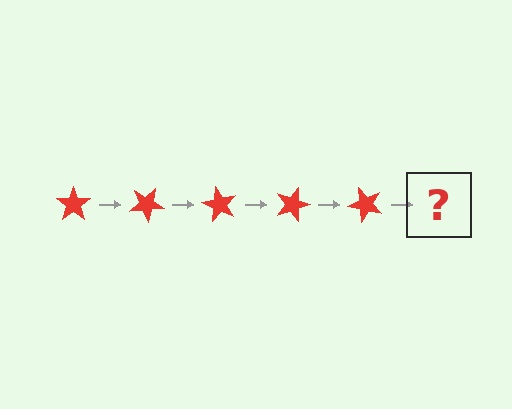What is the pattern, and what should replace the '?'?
The pattern is that the star rotates 30 degrees each step. The '?' should be a red star rotated 150 degrees.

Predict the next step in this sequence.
The next step is a red star rotated 150 degrees.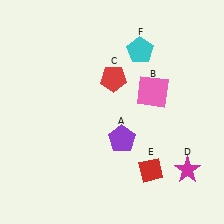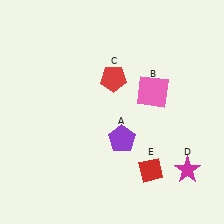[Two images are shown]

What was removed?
The cyan pentagon (F) was removed in Image 2.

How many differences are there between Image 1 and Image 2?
There is 1 difference between the two images.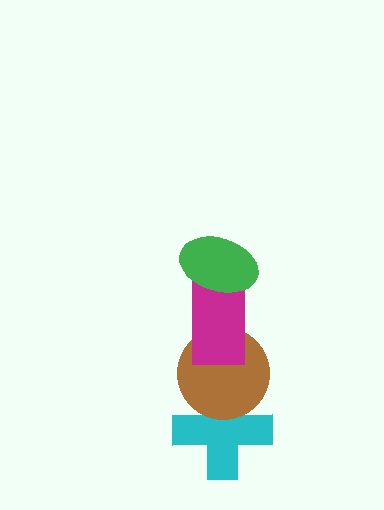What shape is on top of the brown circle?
The magenta rectangle is on top of the brown circle.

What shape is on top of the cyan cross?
The brown circle is on top of the cyan cross.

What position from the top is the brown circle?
The brown circle is 3rd from the top.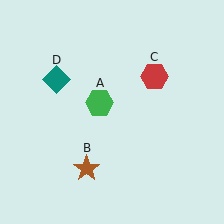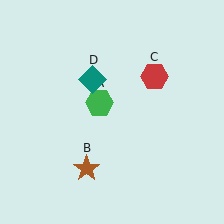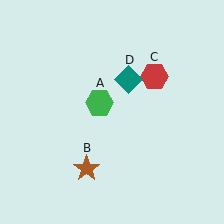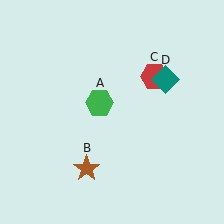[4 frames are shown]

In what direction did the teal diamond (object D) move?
The teal diamond (object D) moved right.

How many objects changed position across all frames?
1 object changed position: teal diamond (object D).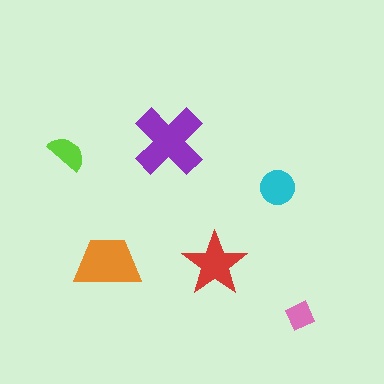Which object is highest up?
The purple cross is topmost.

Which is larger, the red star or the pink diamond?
The red star.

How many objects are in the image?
There are 6 objects in the image.